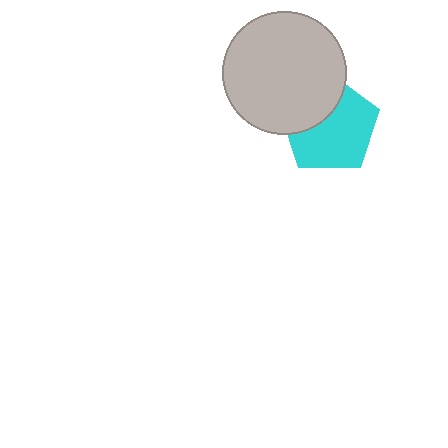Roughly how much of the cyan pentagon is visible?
Most of it is visible (roughly 66%).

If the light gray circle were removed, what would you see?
You would see the complete cyan pentagon.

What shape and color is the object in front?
The object in front is a light gray circle.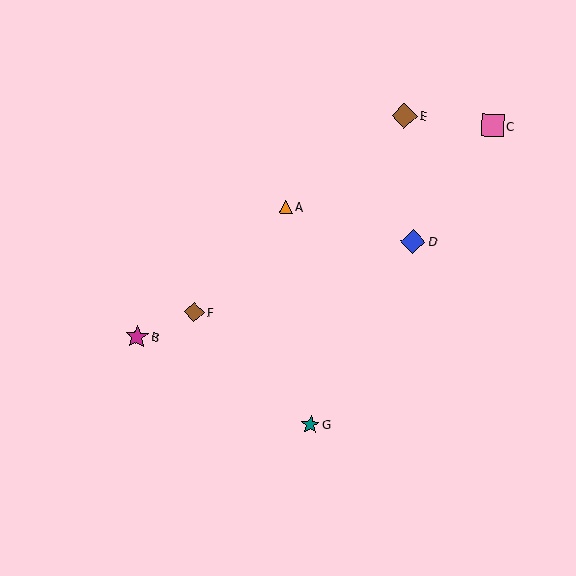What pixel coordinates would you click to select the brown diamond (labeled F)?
Click at (194, 312) to select the brown diamond F.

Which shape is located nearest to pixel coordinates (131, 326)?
The magenta star (labeled B) at (137, 337) is nearest to that location.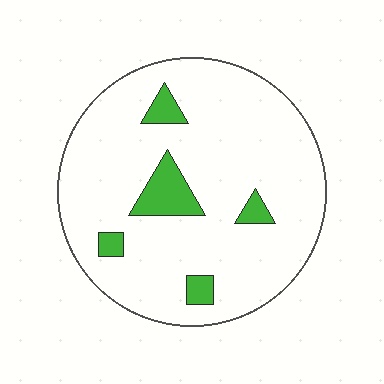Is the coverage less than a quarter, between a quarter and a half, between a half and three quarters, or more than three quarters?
Less than a quarter.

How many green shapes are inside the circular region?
5.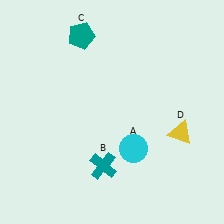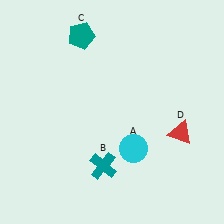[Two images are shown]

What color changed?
The triangle (D) changed from yellow in Image 1 to red in Image 2.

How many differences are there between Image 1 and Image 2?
There is 1 difference between the two images.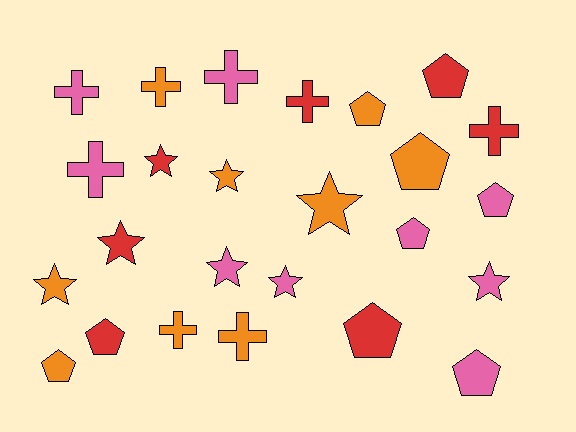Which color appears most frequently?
Pink, with 9 objects.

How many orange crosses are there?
There are 3 orange crosses.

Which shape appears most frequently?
Pentagon, with 9 objects.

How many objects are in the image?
There are 25 objects.